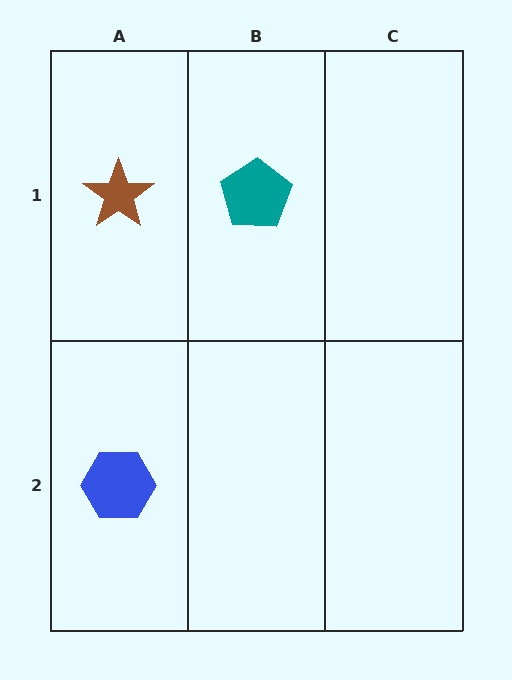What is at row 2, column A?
A blue hexagon.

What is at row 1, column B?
A teal pentagon.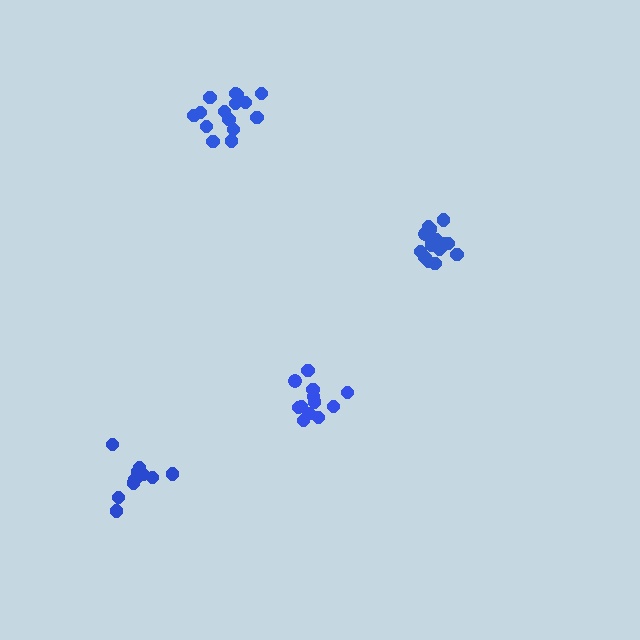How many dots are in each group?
Group 1: 12 dots, Group 2: 15 dots, Group 3: 15 dots, Group 4: 12 dots (54 total).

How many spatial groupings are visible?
There are 4 spatial groupings.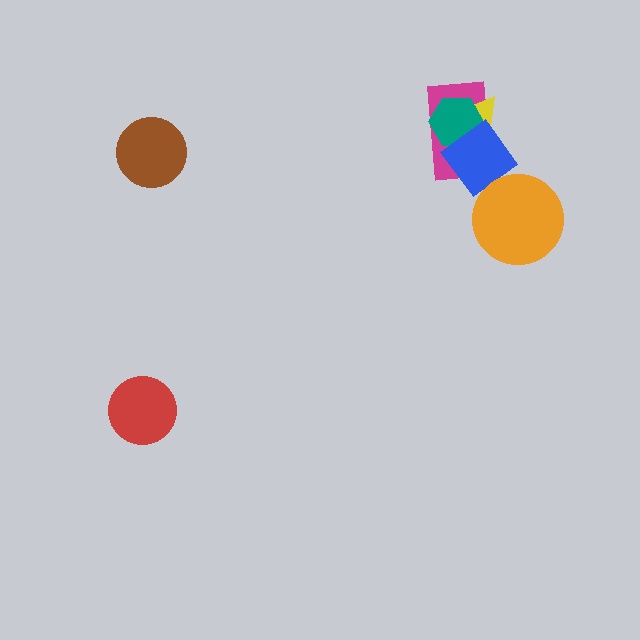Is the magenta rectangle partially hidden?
Yes, it is partially covered by another shape.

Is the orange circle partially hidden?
No, no other shape covers it.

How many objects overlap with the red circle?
0 objects overlap with the red circle.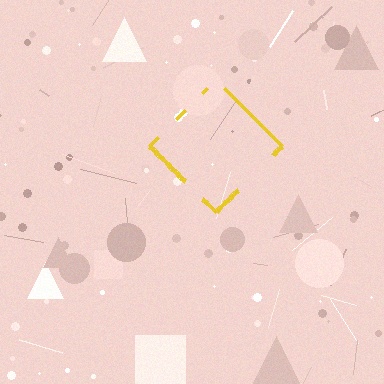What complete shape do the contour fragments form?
The contour fragments form a diamond.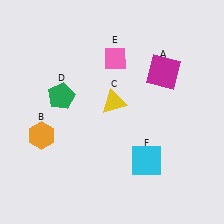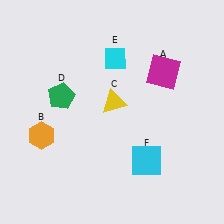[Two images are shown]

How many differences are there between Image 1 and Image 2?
There is 1 difference between the two images.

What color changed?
The diamond (E) changed from pink in Image 1 to cyan in Image 2.